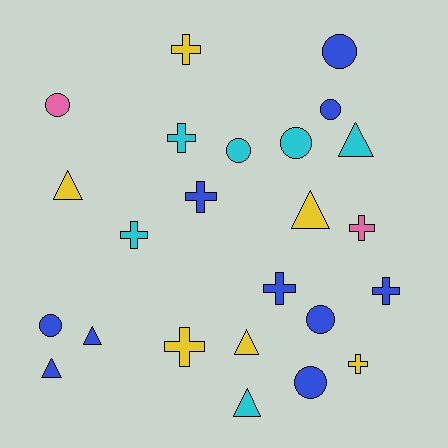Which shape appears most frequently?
Cross, with 9 objects.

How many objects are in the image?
There are 24 objects.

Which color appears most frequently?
Blue, with 10 objects.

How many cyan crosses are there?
There are 2 cyan crosses.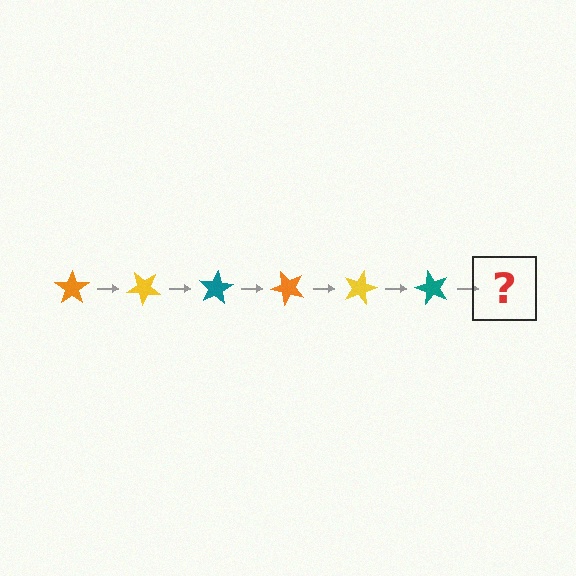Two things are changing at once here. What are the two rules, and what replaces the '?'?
The two rules are that it rotates 40 degrees each step and the color cycles through orange, yellow, and teal. The '?' should be an orange star, rotated 240 degrees from the start.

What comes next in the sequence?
The next element should be an orange star, rotated 240 degrees from the start.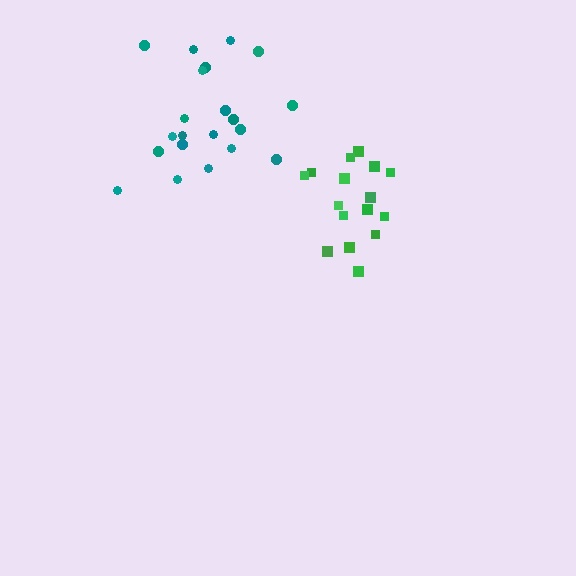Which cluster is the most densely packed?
Green.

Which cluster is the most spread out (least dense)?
Teal.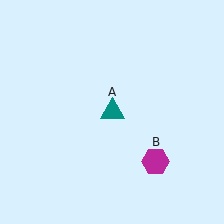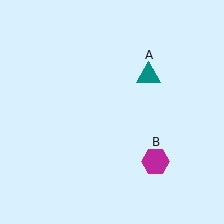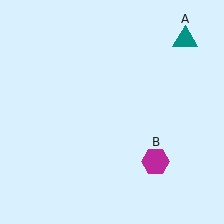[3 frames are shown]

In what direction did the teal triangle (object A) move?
The teal triangle (object A) moved up and to the right.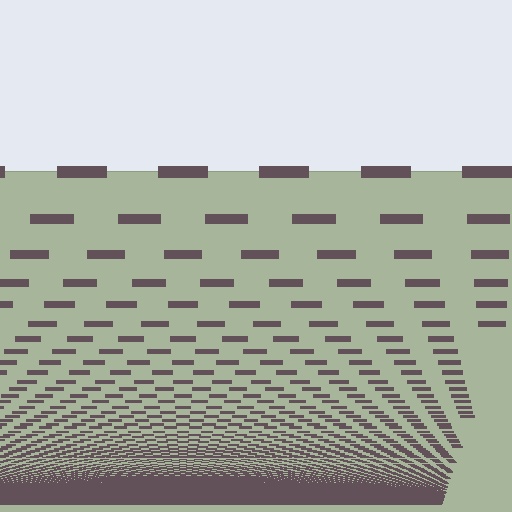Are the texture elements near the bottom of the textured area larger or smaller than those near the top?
Smaller. The gradient is inverted — elements near the bottom are smaller and denser.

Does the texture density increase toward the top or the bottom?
Density increases toward the bottom.